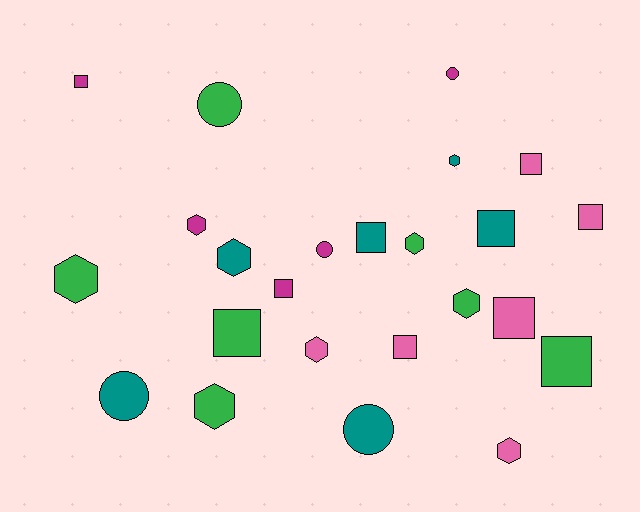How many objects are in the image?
There are 24 objects.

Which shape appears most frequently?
Square, with 10 objects.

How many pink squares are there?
There are 4 pink squares.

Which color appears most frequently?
Green, with 7 objects.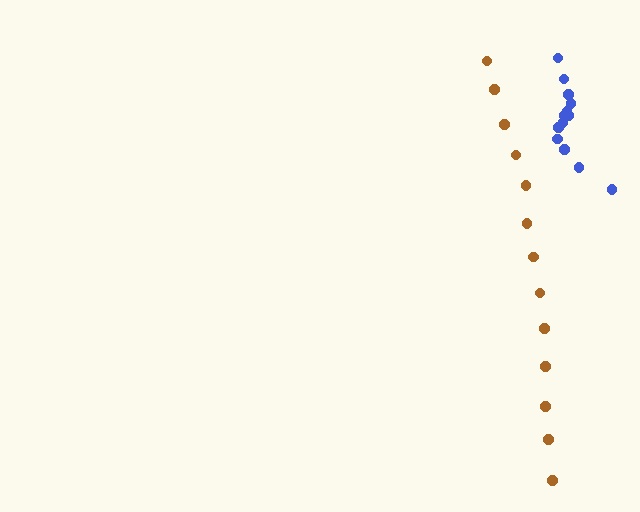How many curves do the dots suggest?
There are 2 distinct paths.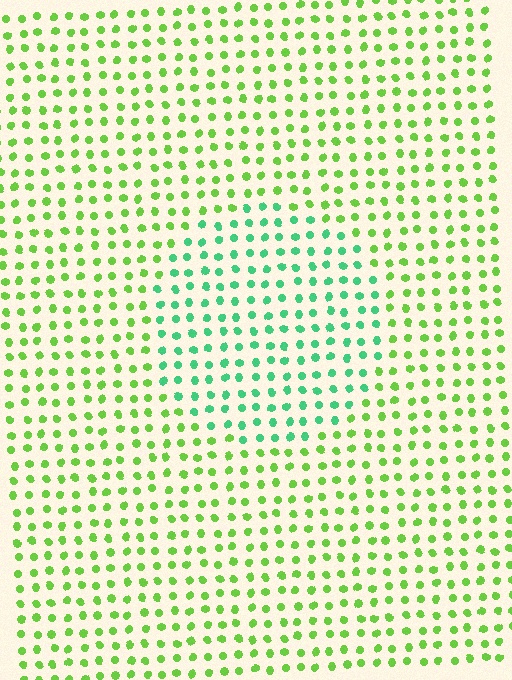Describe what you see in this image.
The image is filled with small lime elements in a uniform arrangement. A circle-shaped region is visible where the elements are tinted to a slightly different hue, forming a subtle color boundary.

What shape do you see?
I see a circle.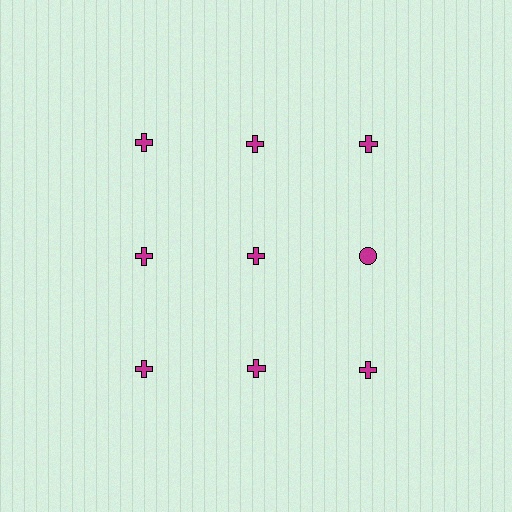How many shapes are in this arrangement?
There are 9 shapes arranged in a grid pattern.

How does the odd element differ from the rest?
It has a different shape: circle instead of cross.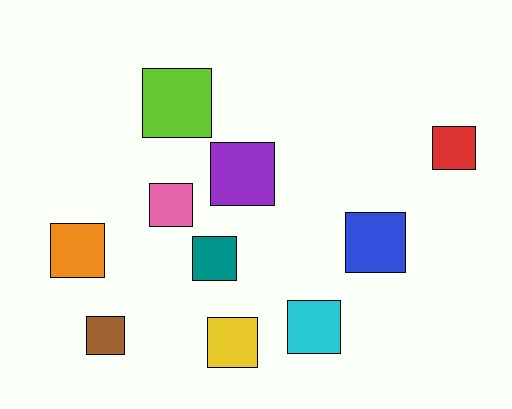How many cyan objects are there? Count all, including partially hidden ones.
There is 1 cyan object.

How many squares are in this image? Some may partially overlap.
There are 10 squares.